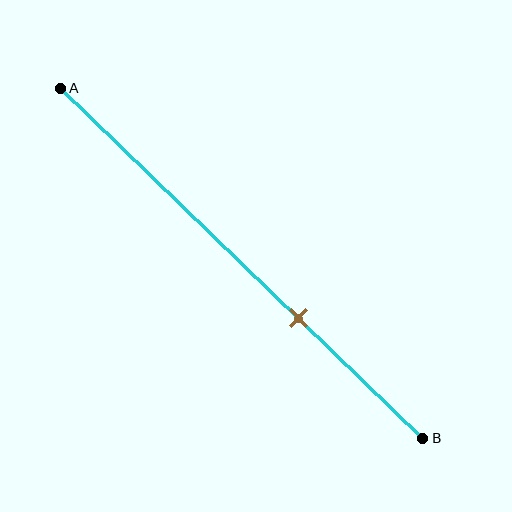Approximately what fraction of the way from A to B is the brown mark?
The brown mark is approximately 65% of the way from A to B.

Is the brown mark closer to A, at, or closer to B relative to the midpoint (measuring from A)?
The brown mark is closer to point B than the midpoint of segment AB.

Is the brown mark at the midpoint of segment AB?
No, the mark is at about 65% from A, not at the 50% midpoint.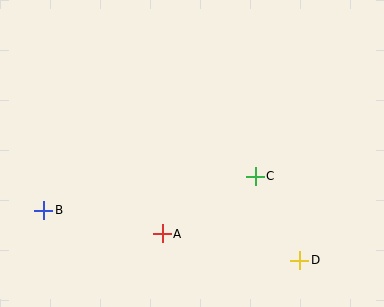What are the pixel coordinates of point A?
Point A is at (162, 234).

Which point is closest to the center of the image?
Point C at (255, 176) is closest to the center.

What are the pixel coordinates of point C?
Point C is at (255, 176).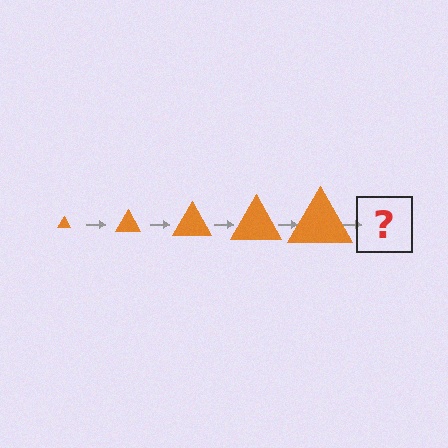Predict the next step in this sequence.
The next step is an orange triangle, larger than the previous one.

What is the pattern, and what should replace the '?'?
The pattern is that the triangle gets progressively larger each step. The '?' should be an orange triangle, larger than the previous one.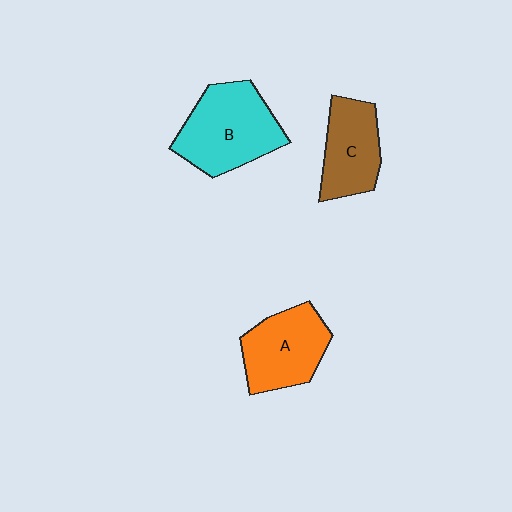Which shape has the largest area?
Shape B (cyan).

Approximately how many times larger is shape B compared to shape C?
Approximately 1.4 times.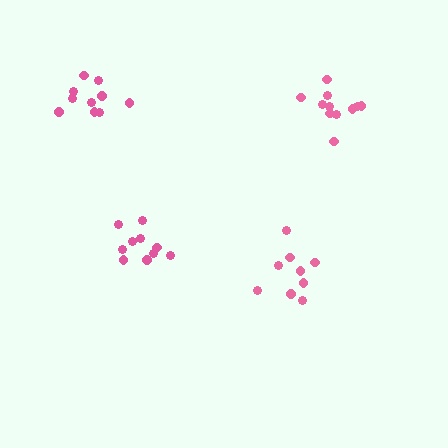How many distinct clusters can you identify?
There are 4 distinct clusters.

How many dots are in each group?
Group 1: 9 dots, Group 2: 10 dots, Group 3: 11 dots, Group 4: 10 dots (40 total).